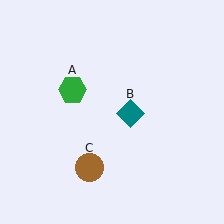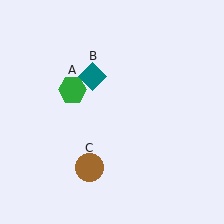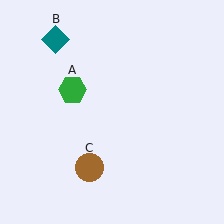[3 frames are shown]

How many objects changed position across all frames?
1 object changed position: teal diamond (object B).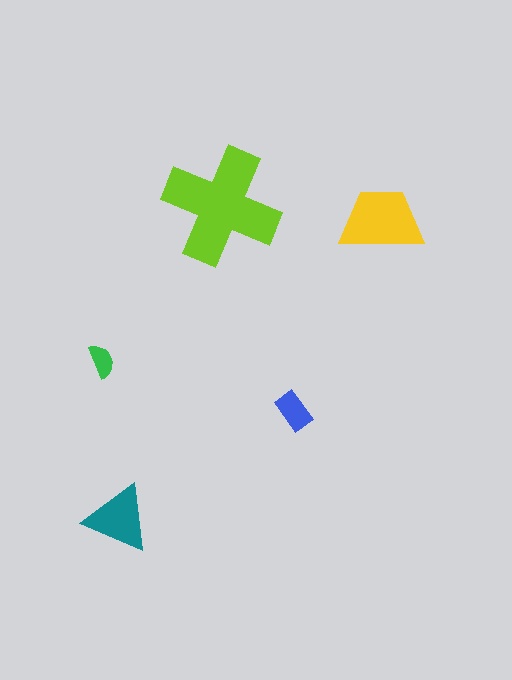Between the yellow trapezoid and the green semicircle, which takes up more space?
The yellow trapezoid.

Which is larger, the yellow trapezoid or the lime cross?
The lime cross.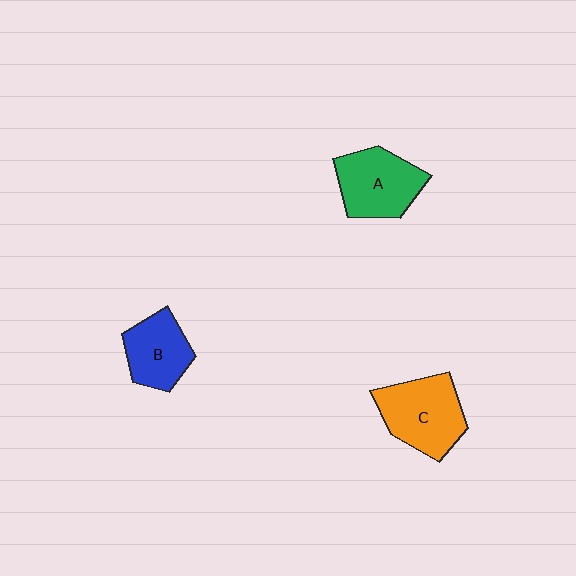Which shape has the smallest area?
Shape B (blue).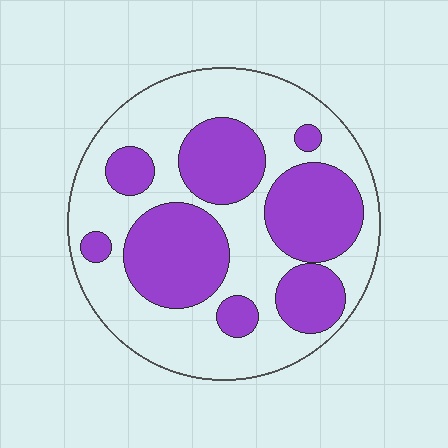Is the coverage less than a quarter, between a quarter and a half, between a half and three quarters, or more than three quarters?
Between a quarter and a half.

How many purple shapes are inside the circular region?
8.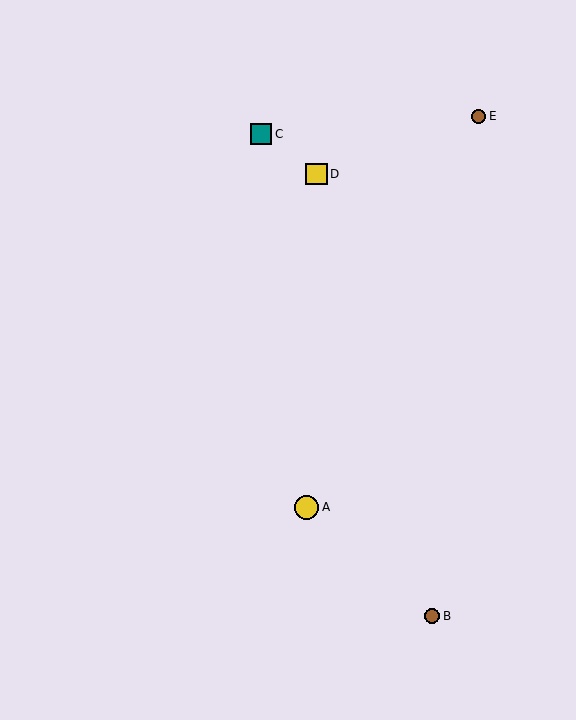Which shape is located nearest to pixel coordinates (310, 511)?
The yellow circle (labeled A) at (306, 507) is nearest to that location.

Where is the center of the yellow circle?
The center of the yellow circle is at (306, 507).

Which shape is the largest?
The yellow circle (labeled A) is the largest.